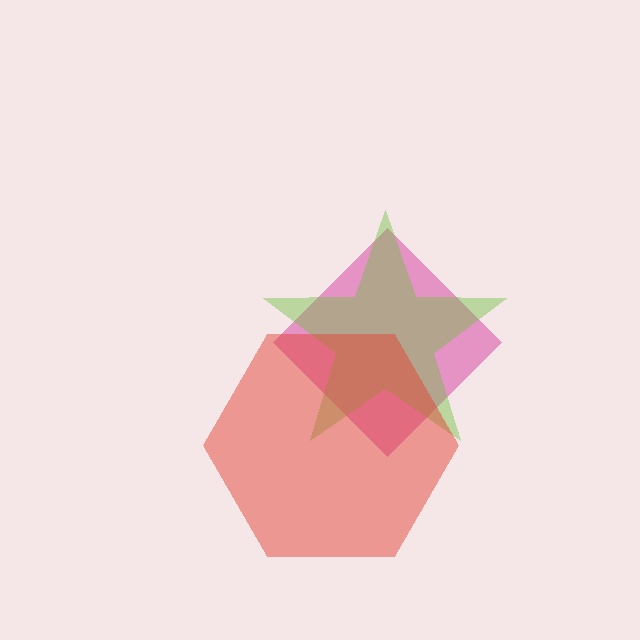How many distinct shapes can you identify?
There are 3 distinct shapes: a magenta diamond, a lime star, a red hexagon.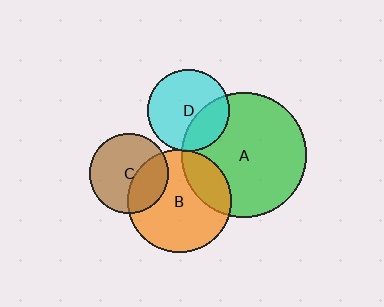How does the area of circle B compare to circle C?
Approximately 1.7 times.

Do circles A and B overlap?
Yes.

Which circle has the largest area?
Circle A (green).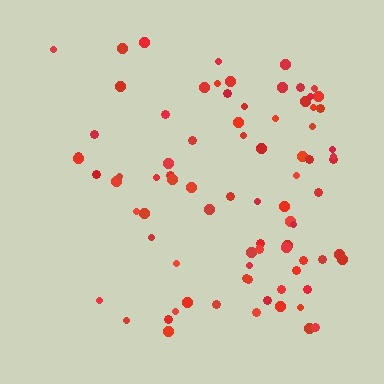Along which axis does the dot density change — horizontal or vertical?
Horizontal.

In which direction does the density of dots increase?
From left to right, with the right side densest.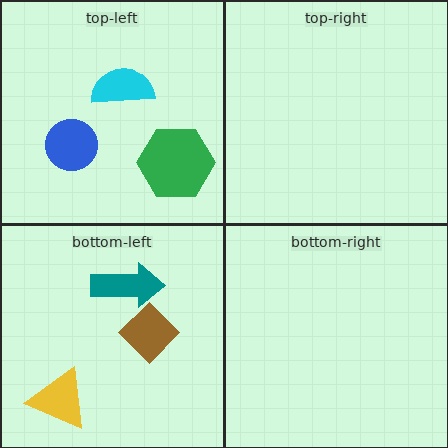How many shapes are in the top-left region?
3.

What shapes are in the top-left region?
The green hexagon, the cyan semicircle, the blue circle.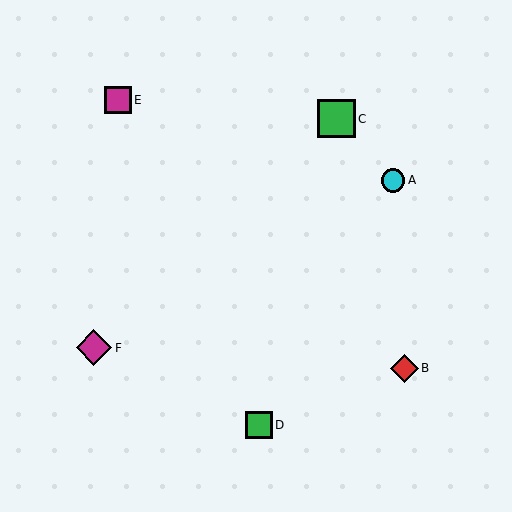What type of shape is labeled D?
Shape D is a green square.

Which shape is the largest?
The green square (labeled C) is the largest.